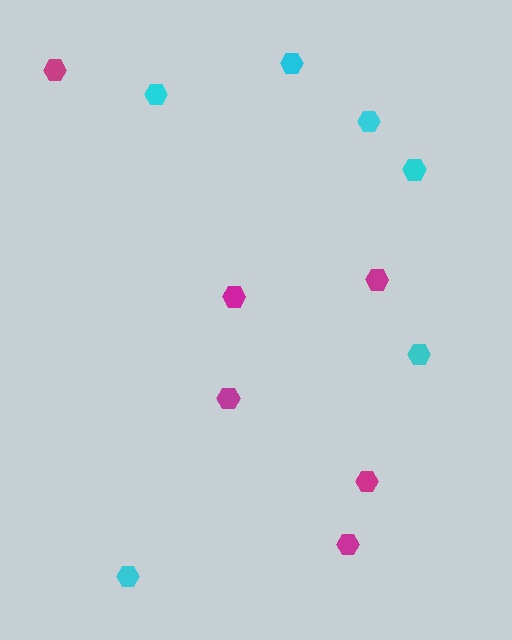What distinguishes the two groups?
There are 2 groups: one group of cyan hexagons (6) and one group of magenta hexagons (6).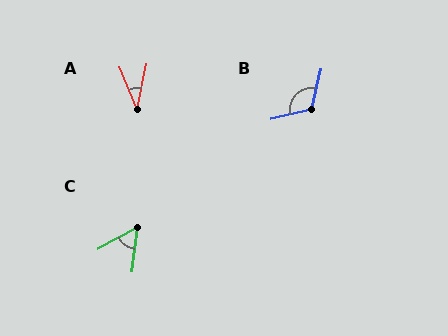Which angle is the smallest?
A, at approximately 34 degrees.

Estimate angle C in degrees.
Approximately 55 degrees.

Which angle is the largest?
B, at approximately 116 degrees.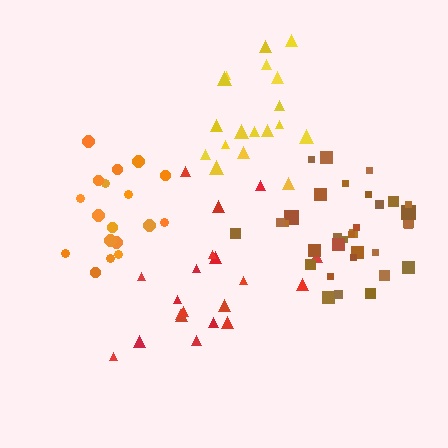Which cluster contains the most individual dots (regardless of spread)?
Brown (34).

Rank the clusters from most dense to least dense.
brown, orange, yellow, red.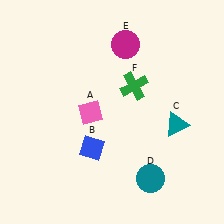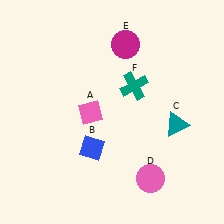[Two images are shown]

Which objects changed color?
D changed from teal to pink. F changed from green to teal.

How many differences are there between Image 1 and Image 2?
There are 2 differences between the two images.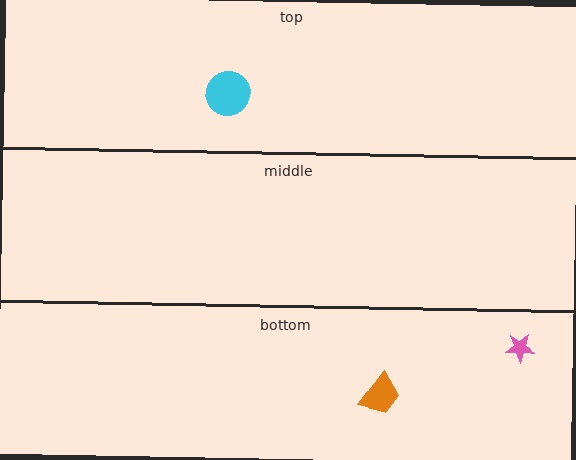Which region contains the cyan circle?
The top region.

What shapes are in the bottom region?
The pink star, the orange trapezoid.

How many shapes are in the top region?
1.